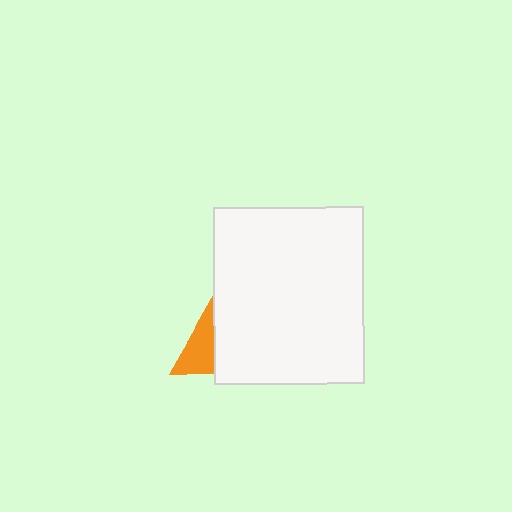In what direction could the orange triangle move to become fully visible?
The orange triangle could move left. That would shift it out from behind the white rectangle entirely.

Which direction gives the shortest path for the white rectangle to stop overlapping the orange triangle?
Moving right gives the shortest separation.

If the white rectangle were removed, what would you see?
You would see the complete orange triangle.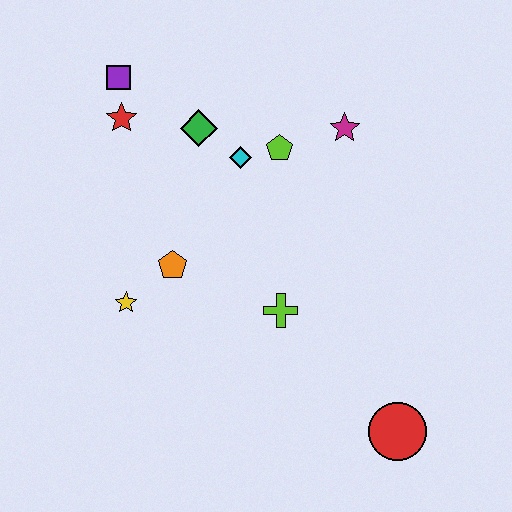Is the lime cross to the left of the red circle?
Yes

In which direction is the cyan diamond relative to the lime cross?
The cyan diamond is above the lime cross.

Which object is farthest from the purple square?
The red circle is farthest from the purple square.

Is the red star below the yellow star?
No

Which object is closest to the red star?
The purple square is closest to the red star.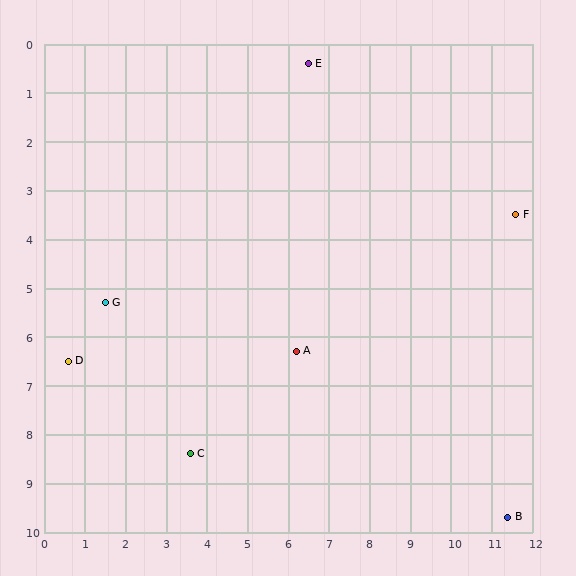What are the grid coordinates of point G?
Point G is at approximately (1.5, 5.3).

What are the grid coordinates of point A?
Point A is at approximately (6.2, 6.3).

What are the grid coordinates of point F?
Point F is at approximately (11.6, 3.5).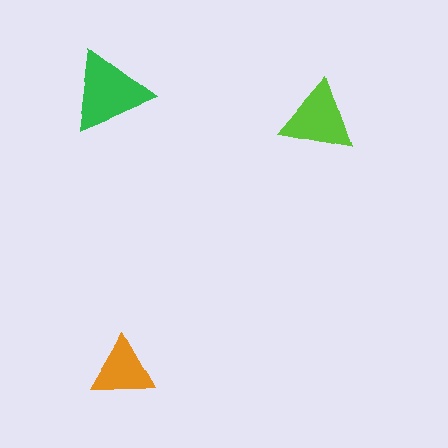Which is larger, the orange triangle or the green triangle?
The green one.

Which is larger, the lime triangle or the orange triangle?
The lime one.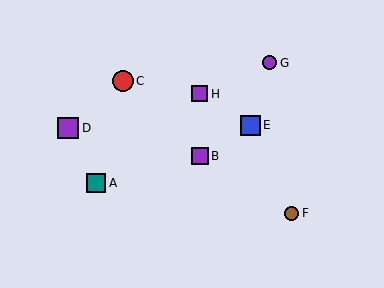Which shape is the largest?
The purple square (labeled D) is the largest.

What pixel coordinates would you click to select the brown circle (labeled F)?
Click at (292, 213) to select the brown circle F.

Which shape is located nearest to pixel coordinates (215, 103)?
The purple square (labeled H) at (200, 94) is nearest to that location.